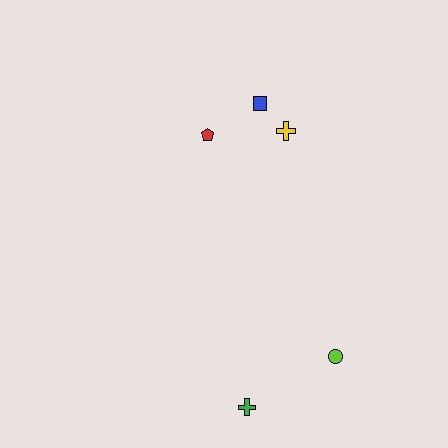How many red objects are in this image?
There is 1 red object.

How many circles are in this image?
There is 1 circle.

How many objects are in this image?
There are 5 objects.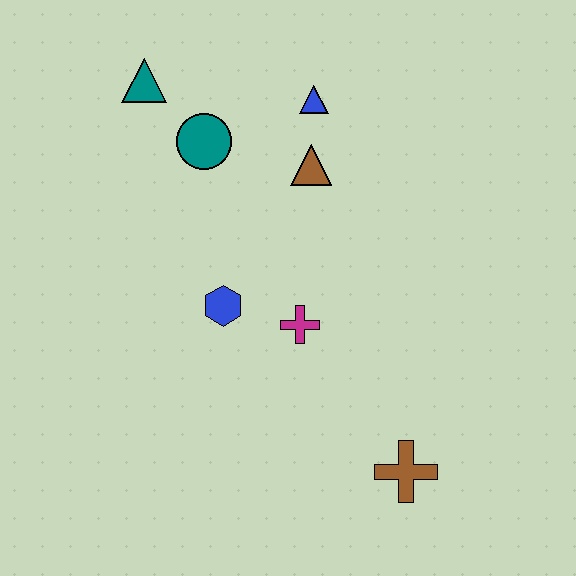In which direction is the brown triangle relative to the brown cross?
The brown triangle is above the brown cross.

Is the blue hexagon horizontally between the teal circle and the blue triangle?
Yes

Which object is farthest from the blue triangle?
The brown cross is farthest from the blue triangle.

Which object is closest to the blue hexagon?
The magenta cross is closest to the blue hexagon.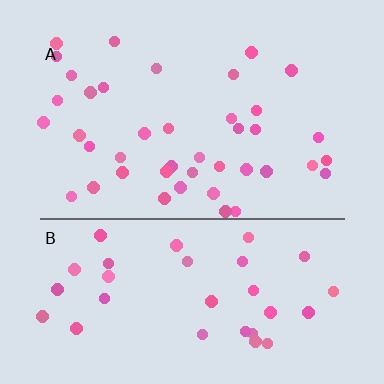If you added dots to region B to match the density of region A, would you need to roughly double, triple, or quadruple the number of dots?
Approximately double.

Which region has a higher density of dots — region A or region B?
A (the top).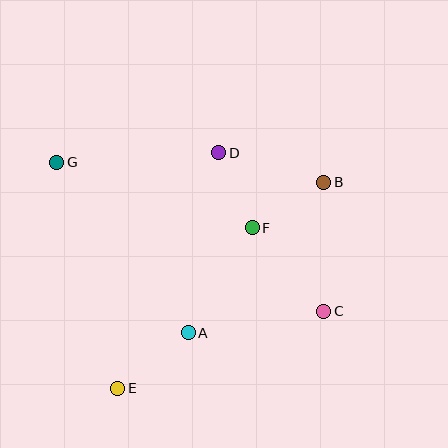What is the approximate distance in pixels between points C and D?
The distance between C and D is approximately 190 pixels.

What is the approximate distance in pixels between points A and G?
The distance between A and G is approximately 215 pixels.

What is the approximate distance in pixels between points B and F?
The distance between B and F is approximately 84 pixels.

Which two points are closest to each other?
Points D and F are closest to each other.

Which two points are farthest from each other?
Points C and G are farthest from each other.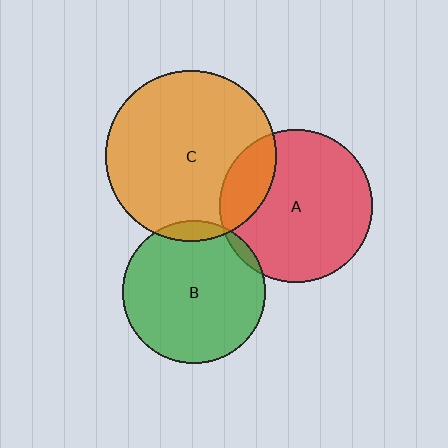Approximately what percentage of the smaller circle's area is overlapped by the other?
Approximately 5%.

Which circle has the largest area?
Circle C (orange).